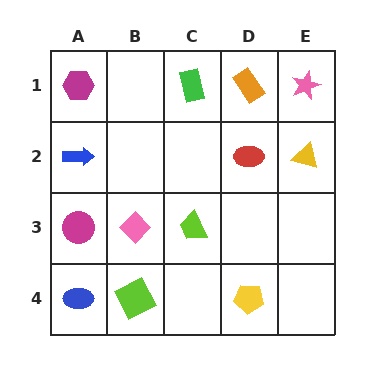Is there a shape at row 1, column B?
No, that cell is empty.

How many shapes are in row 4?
3 shapes.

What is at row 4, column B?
A lime square.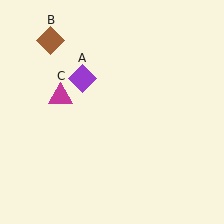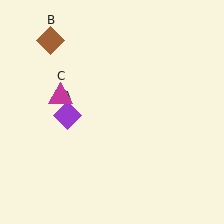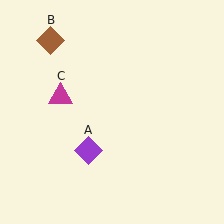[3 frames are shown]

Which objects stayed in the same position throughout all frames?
Brown diamond (object B) and magenta triangle (object C) remained stationary.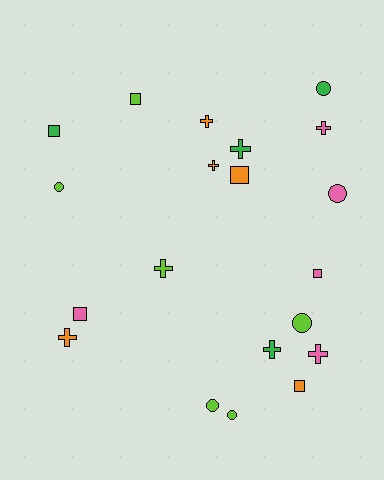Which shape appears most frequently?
Cross, with 8 objects.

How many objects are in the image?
There are 20 objects.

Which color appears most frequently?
Lime, with 6 objects.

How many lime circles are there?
There are 4 lime circles.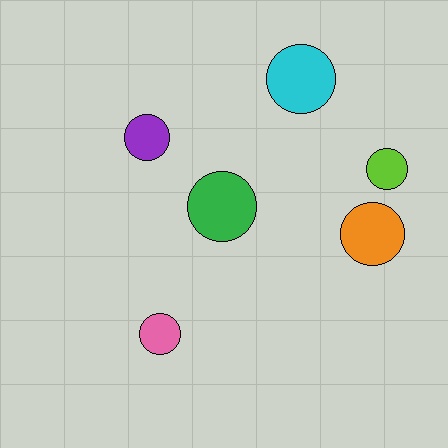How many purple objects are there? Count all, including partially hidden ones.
There is 1 purple object.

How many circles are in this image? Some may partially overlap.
There are 6 circles.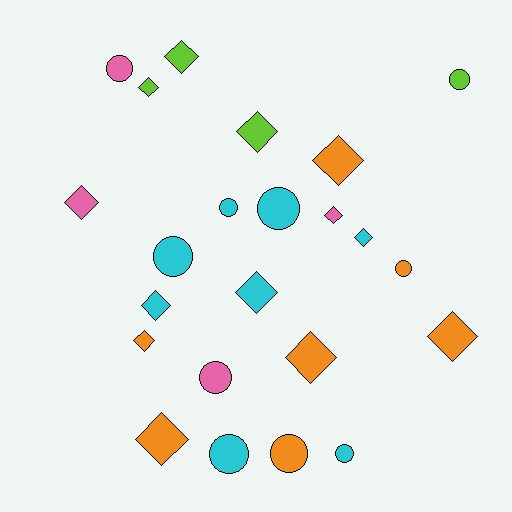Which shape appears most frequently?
Diamond, with 13 objects.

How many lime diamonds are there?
There are 3 lime diamonds.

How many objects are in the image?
There are 23 objects.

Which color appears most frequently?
Cyan, with 8 objects.